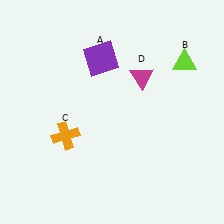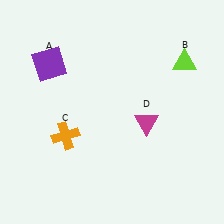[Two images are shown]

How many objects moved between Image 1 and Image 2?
2 objects moved between the two images.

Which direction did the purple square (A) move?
The purple square (A) moved left.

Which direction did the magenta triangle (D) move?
The magenta triangle (D) moved down.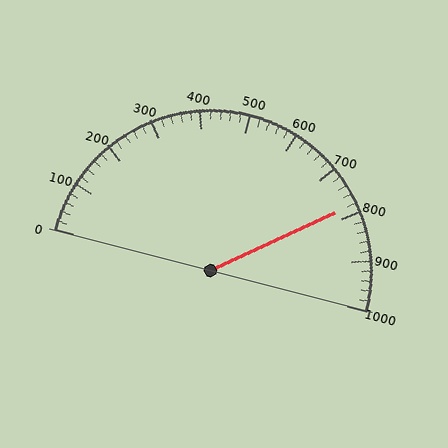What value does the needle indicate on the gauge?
The needle indicates approximately 780.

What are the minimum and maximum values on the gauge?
The gauge ranges from 0 to 1000.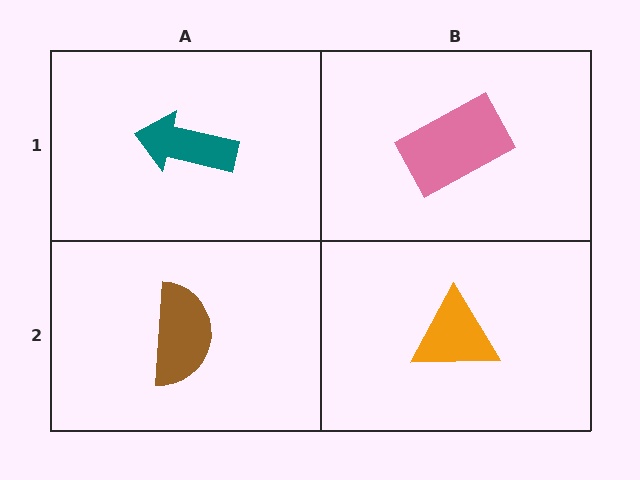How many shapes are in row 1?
2 shapes.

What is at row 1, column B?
A pink rectangle.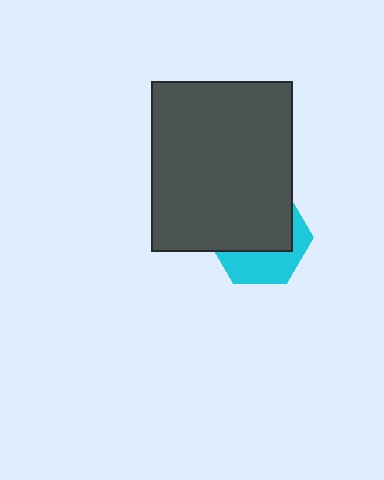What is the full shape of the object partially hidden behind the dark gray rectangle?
The partially hidden object is a cyan hexagon.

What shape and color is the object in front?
The object in front is a dark gray rectangle.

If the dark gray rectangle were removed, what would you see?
You would see the complete cyan hexagon.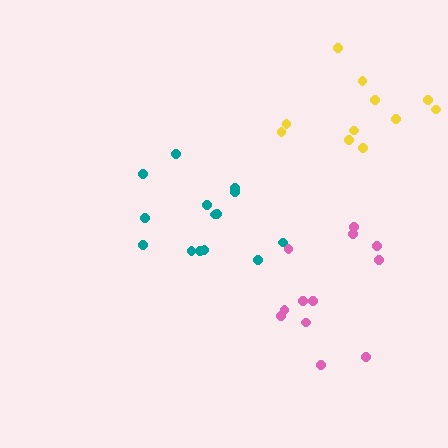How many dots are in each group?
Group 1: 14 dots, Group 2: 11 dots, Group 3: 12 dots (37 total).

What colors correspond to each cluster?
The clusters are colored: teal, yellow, pink.